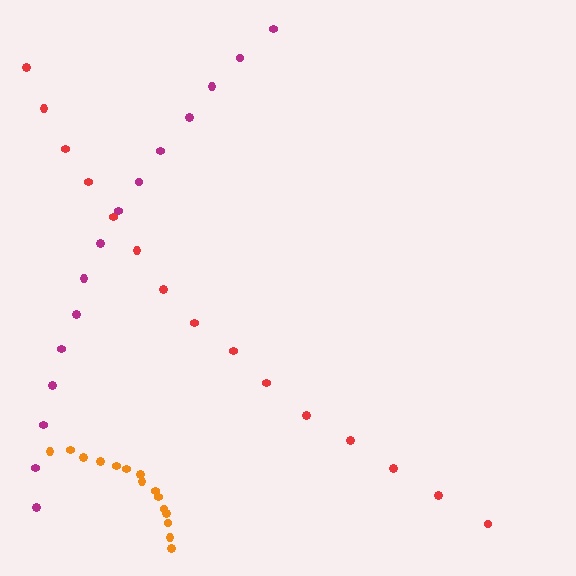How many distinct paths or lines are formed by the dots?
There are 3 distinct paths.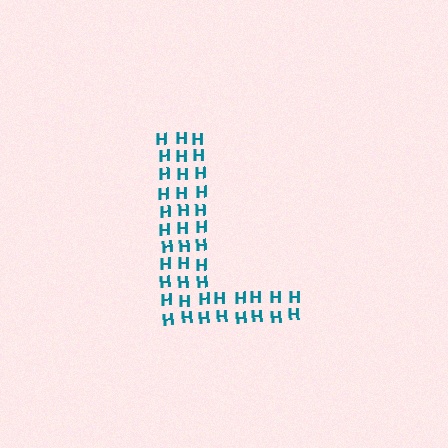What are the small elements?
The small elements are letter H's.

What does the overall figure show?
The overall figure shows the letter L.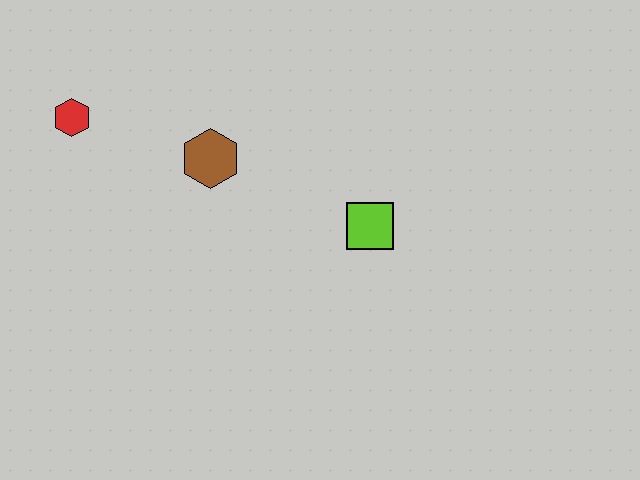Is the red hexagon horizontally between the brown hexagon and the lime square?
No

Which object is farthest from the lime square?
The red hexagon is farthest from the lime square.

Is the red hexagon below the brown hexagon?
No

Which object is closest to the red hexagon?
The brown hexagon is closest to the red hexagon.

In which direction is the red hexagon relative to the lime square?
The red hexagon is to the left of the lime square.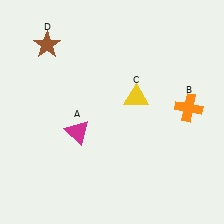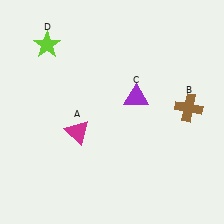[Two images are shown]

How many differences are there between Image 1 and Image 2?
There are 3 differences between the two images.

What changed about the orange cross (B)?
In Image 1, B is orange. In Image 2, it changed to brown.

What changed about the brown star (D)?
In Image 1, D is brown. In Image 2, it changed to lime.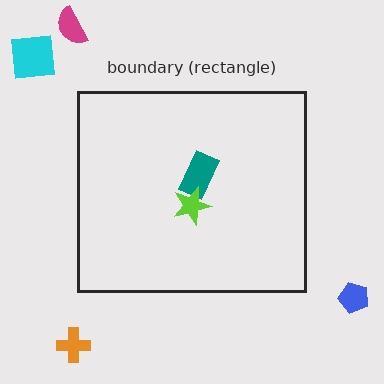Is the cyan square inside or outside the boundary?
Outside.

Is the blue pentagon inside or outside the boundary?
Outside.